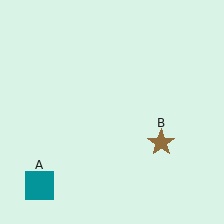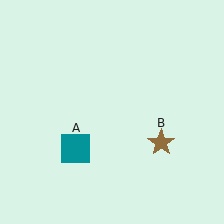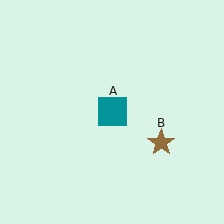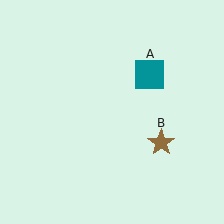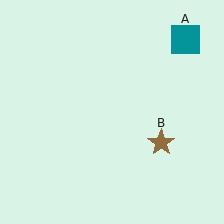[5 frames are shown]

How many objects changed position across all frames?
1 object changed position: teal square (object A).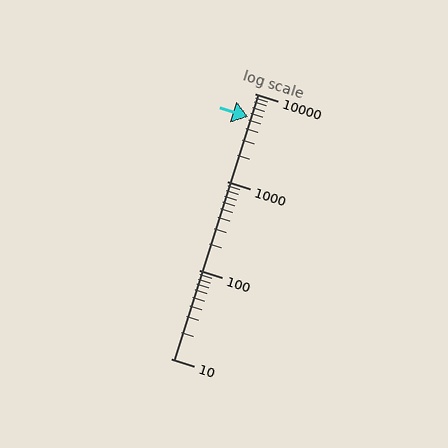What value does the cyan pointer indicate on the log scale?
The pointer indicates approximately 5500.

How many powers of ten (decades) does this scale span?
The scale spans 3 decades, from 10 to 10000.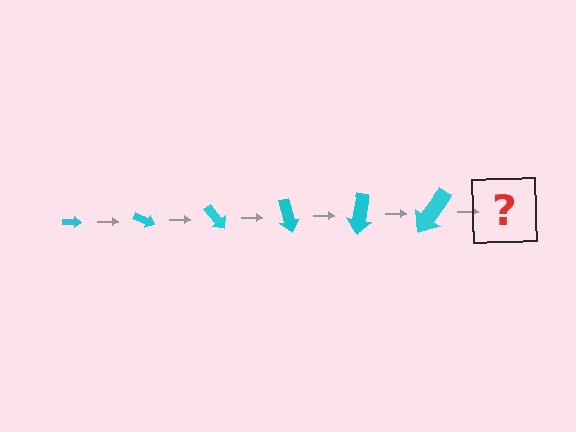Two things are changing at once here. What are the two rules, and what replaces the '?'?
The two rules are that the arrow grows larger each step and it rotates 25 degrees each step. The '?' should be an arrow, larger than the previous one and rotated 150 degrees from the start.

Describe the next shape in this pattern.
It should be an arrow, larger than the previous one and rotated 150 degrees from the start.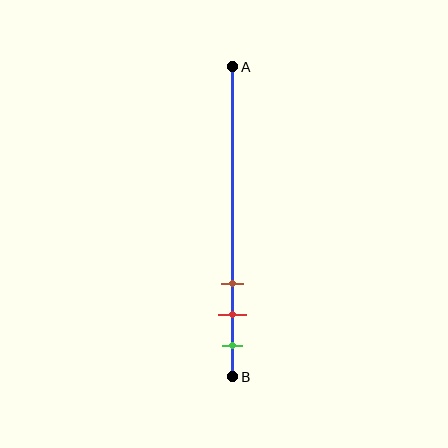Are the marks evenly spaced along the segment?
Yes, the marks are approximately evenly spaced.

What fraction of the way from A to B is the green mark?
The green mark is approximately 90% (0.9) of the way from A to B.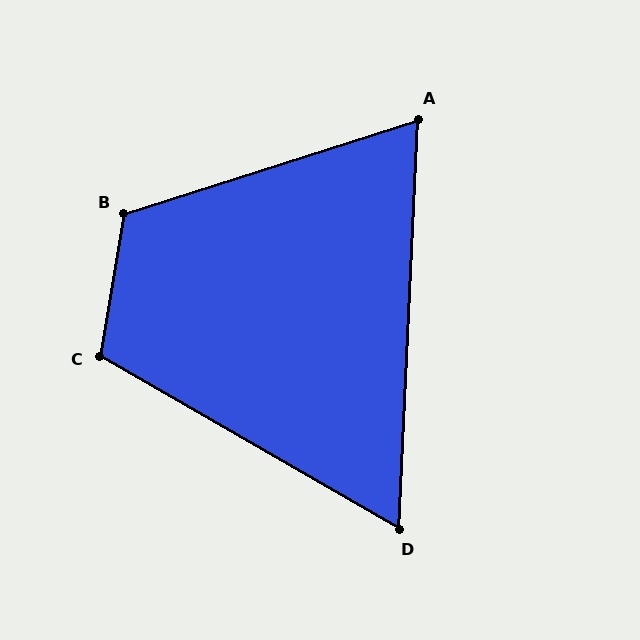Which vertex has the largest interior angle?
B, at approximately 117 degrees.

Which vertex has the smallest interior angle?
D, at approximately 63 degrees.